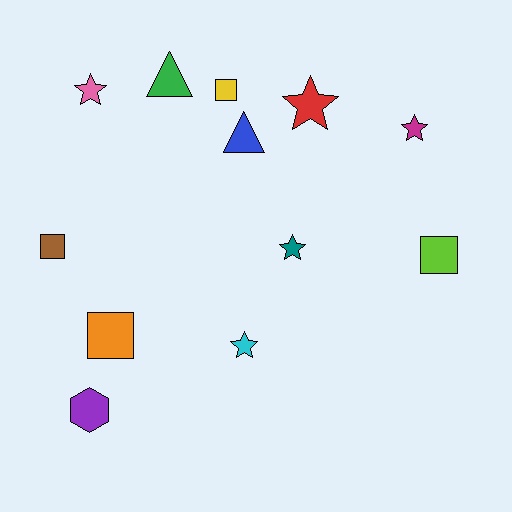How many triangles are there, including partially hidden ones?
There are 2 triangles.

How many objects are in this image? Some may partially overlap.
There are 12 objects.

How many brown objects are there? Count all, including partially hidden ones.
There is 1 brown object.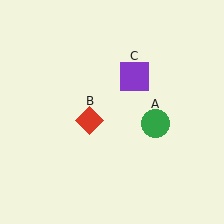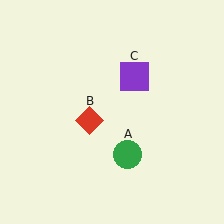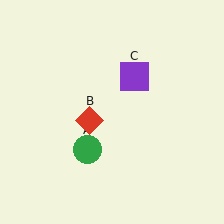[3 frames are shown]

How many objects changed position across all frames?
1 object changed position: green circle (object A).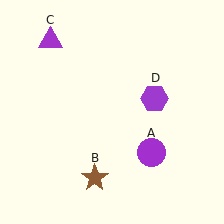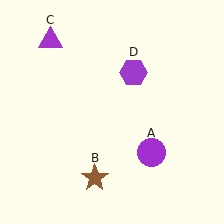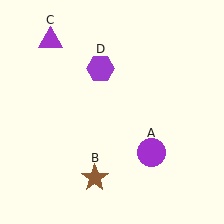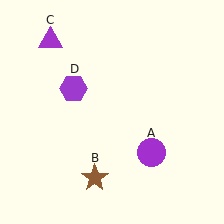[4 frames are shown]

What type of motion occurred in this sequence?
The purple hexagon (object D) rotated counterclockwise around the center of the scene.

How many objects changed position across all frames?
1 object changed position: purple hexagon (object D).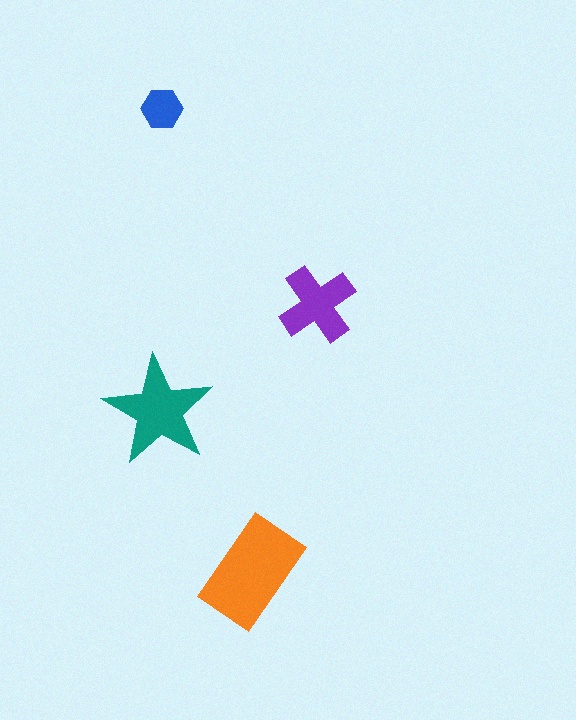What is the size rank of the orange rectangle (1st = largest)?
1st.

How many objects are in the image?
There are 4 objects in the image.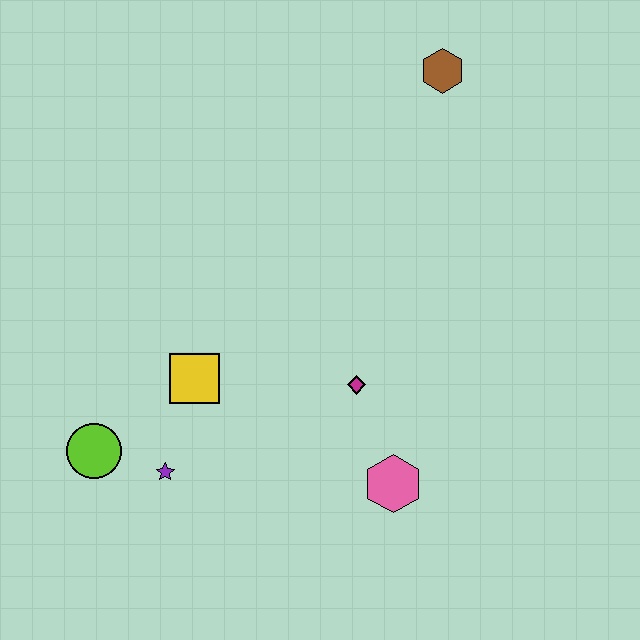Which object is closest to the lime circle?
The purple star is closest to the lime circle.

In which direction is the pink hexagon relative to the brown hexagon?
The pink hexagon is below the brown hexagon.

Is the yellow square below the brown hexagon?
Yes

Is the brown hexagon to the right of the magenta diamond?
Yes